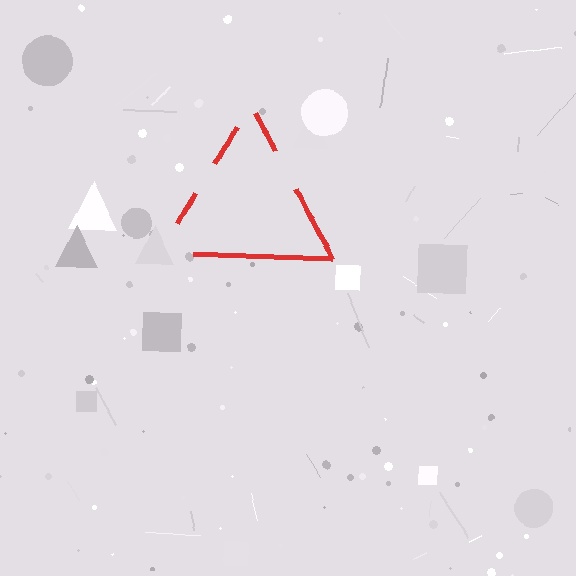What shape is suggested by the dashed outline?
The dashed outline suggests a triangle.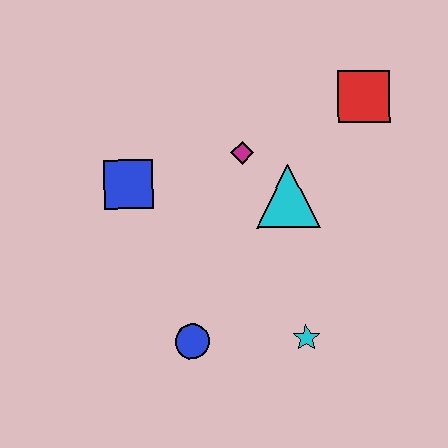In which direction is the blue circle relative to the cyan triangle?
The blue circle is below the cyan triangle.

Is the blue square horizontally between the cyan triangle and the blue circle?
No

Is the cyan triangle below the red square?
Yes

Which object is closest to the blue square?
The magenta diamond is closest to the blue square.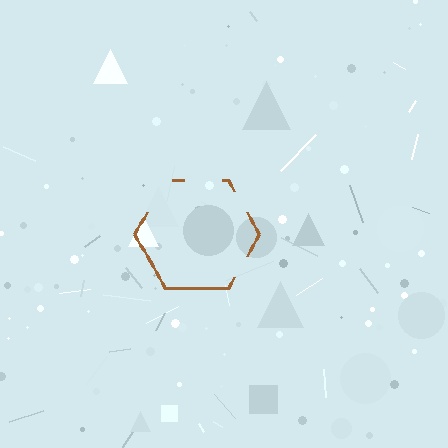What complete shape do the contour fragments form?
The contour fragments form a hexagon.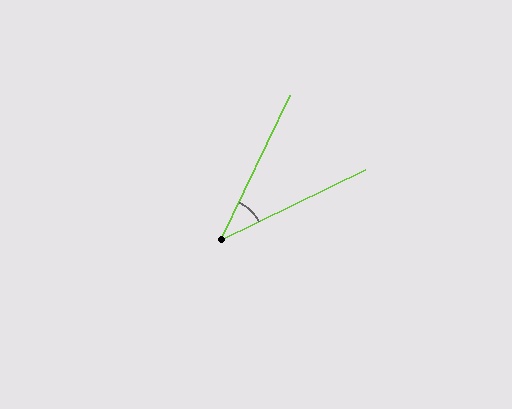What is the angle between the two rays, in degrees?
Approximately 39 degrees.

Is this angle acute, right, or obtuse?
It is acute.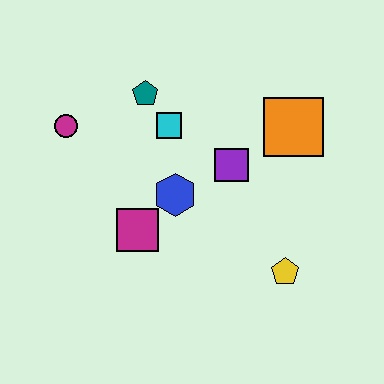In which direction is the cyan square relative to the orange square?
The cyan square is to the left of the orange square.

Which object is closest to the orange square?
The purple square is closest to the orange square.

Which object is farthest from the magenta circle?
The yellow pentagon is farthest from the magenta circle.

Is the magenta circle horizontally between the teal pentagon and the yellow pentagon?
No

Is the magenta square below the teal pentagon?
Yes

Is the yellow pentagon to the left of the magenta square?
No